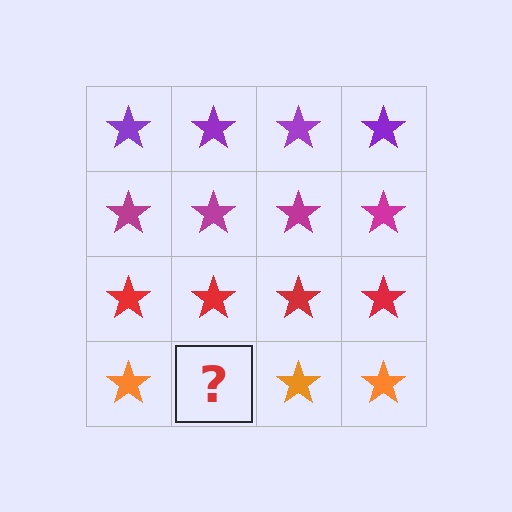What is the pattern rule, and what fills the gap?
The rule is that each row has a consistent color. The gap should be filled with an orange star.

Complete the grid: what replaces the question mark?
The question mark should be replaced with an orange star.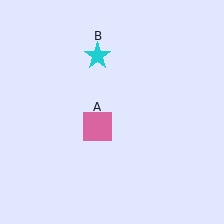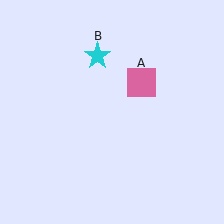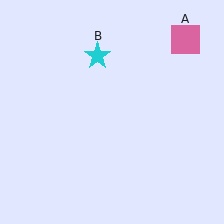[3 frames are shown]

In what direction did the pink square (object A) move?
The pink square (object A) moved up and to the right.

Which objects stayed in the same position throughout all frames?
Cyan star (object B) remained stationary.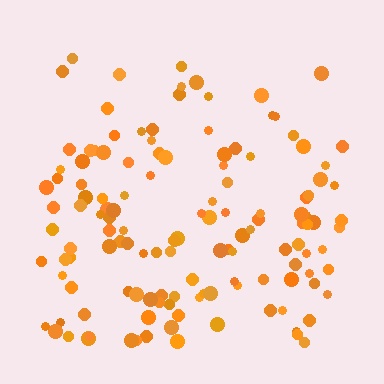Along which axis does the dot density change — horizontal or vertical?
Vertical.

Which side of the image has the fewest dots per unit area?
The top.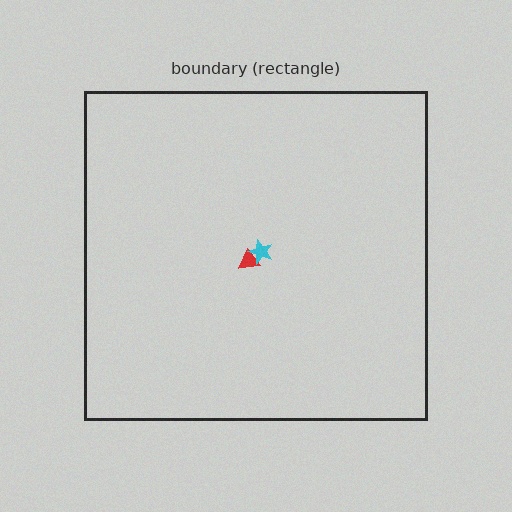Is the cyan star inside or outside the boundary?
Inside.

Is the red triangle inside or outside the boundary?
Inside.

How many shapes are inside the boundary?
2 inside, 0 outside.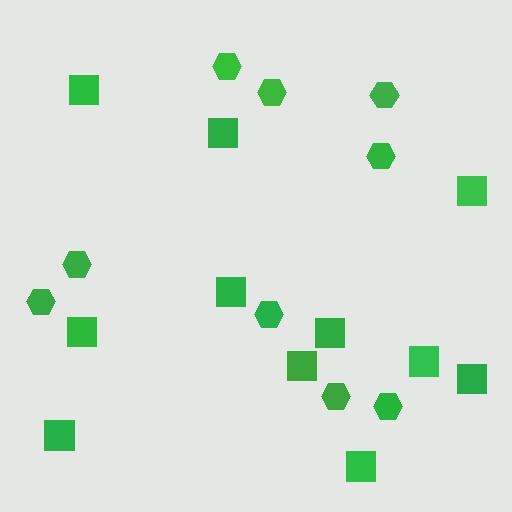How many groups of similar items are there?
There are 2 groups: one group of squares (11) and one group of hexagons (9).